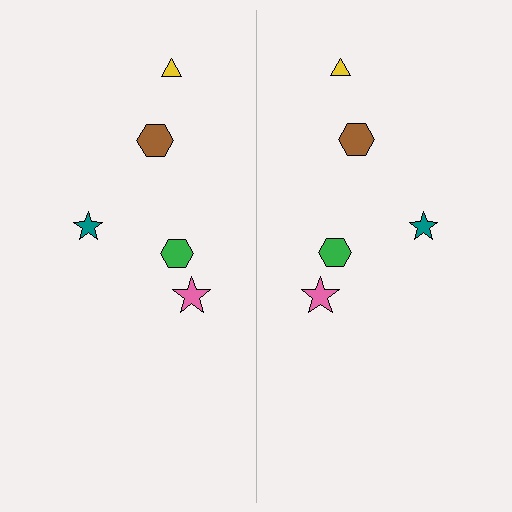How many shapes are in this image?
There are 10 shapes in this image.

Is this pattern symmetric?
Yes, this pattern has bilateral (reflection) symmetry.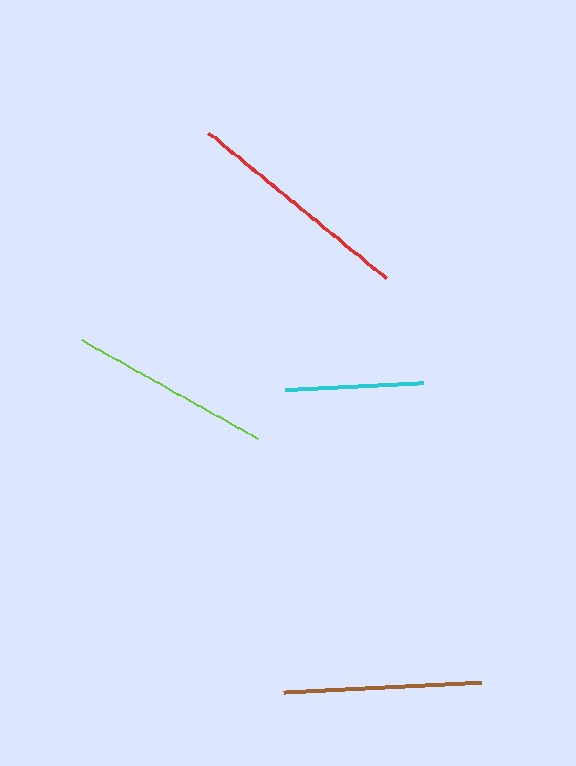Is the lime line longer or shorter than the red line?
The red line is longer than the lime line.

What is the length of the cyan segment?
The cyan segment is approximately 139 pixels long.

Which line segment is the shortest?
The cyan line is the shortest at approximately 139 pixels.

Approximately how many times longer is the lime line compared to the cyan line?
The lime line is approximately 1.5 times the length of the cyan line.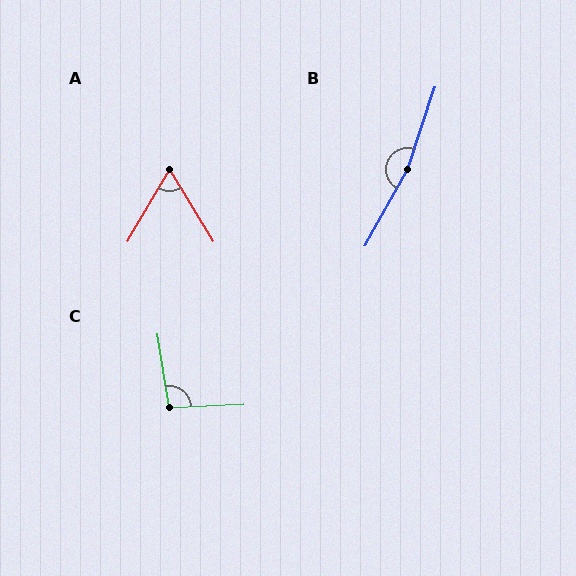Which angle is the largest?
B, at approximately 169 degrees.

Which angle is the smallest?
A, at approximately 62 degrees.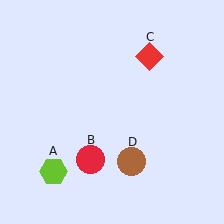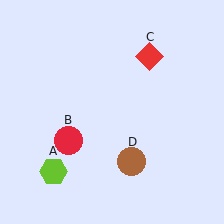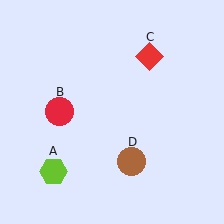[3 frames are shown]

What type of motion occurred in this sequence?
The red circle (object B) rotated clockwise around the center of the scene.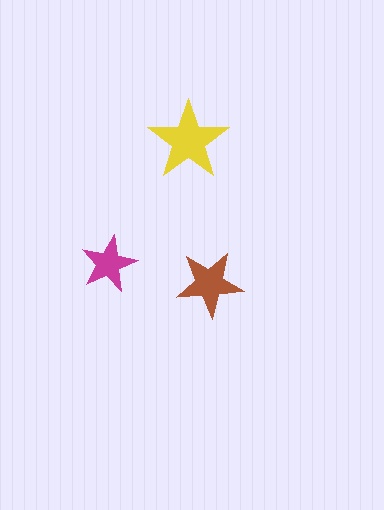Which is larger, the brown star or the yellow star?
The yellow one.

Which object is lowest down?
The brown star is bottommost.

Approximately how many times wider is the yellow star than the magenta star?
About 1.5 times wider.